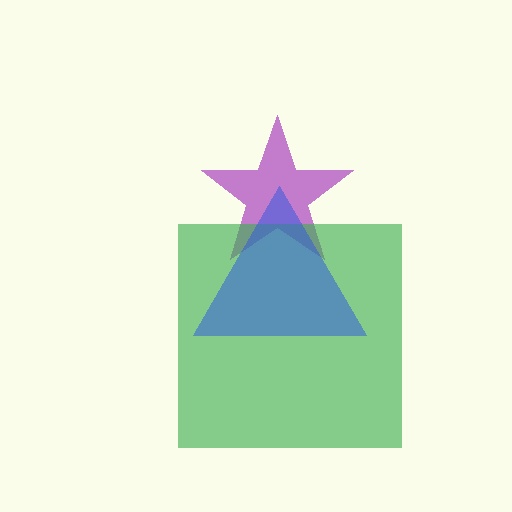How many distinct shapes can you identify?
There are 3 distinct shapes: a purple star, a green square, a blue triangle.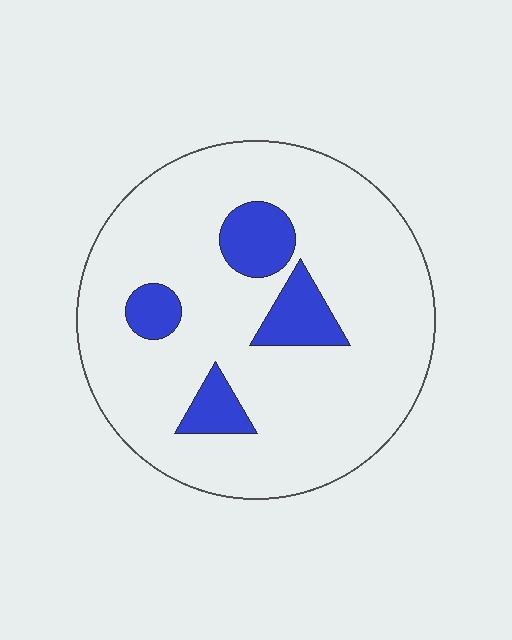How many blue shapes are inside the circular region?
4.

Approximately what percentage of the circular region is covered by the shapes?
Approximately 15%.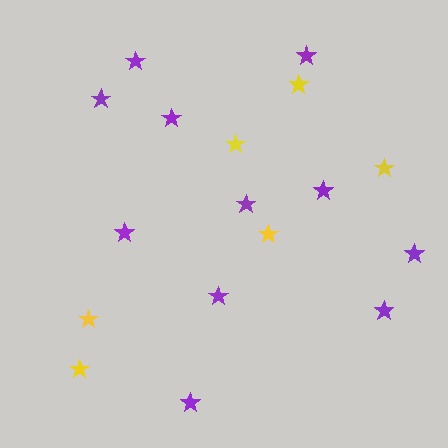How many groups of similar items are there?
There are 2 groups: one group of yellow stars (6) and one group of purple stars (11).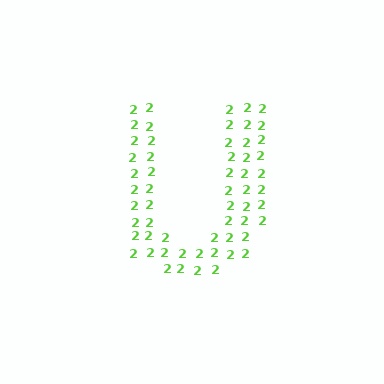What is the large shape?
The large shape is the letter U.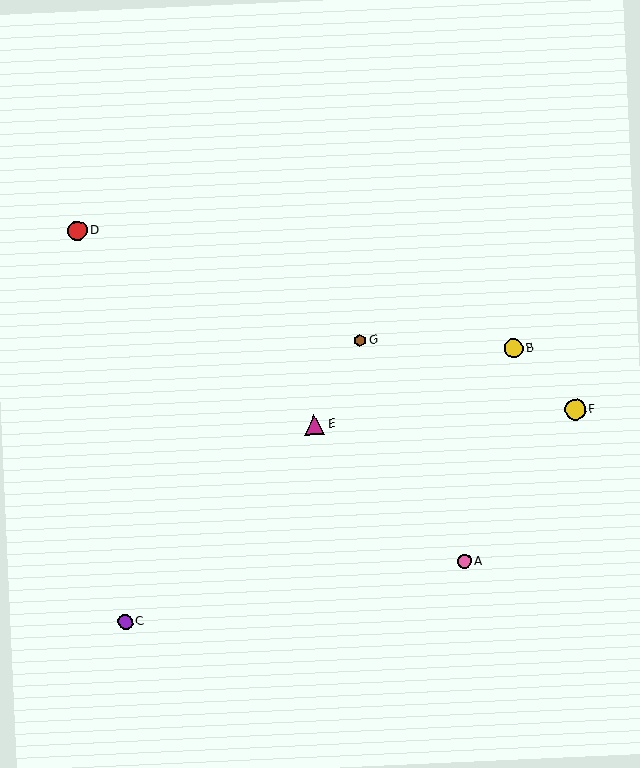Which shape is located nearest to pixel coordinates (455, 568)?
The pink circle (labeled A) at (465, 561) is nearest to that location.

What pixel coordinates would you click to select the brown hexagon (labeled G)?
Click at (360, 340) to select the brown hexagon G.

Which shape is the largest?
The yellow circle (labeled F) is the largest.